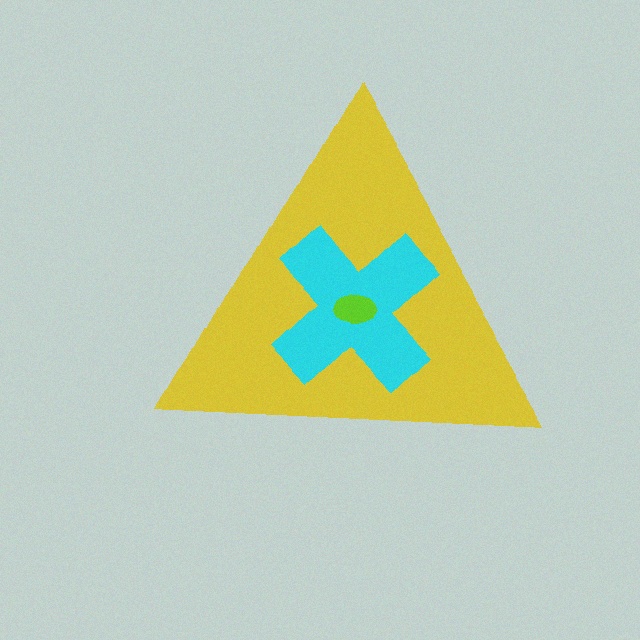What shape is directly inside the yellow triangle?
The cyan cross.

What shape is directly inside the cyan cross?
The lime ellipse.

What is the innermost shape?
The lime ellipse.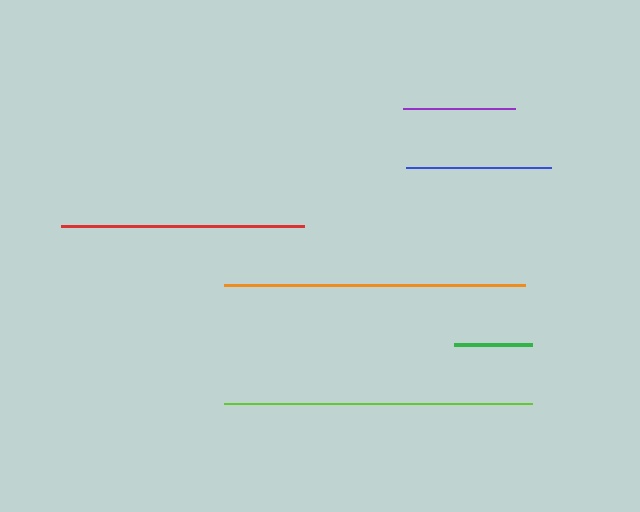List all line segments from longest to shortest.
From longest to shortest: lime, orange, red, blue, purple, green.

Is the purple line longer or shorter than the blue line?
The blue line is longer than the purple line.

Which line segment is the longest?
The lime line is the longest at approximately 308 pixels.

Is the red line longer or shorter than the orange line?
The orange line is longer than the red line.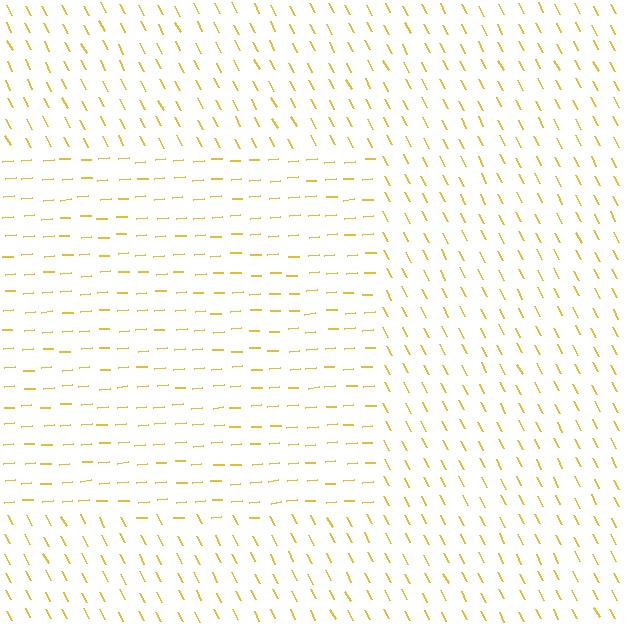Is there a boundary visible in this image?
Yes, there is a texture boundary formed by a change in line orientation.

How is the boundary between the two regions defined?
The boundary is defined purely by a change in line orientation (approximately 66 degrees difference). All lines are the same color and thickness.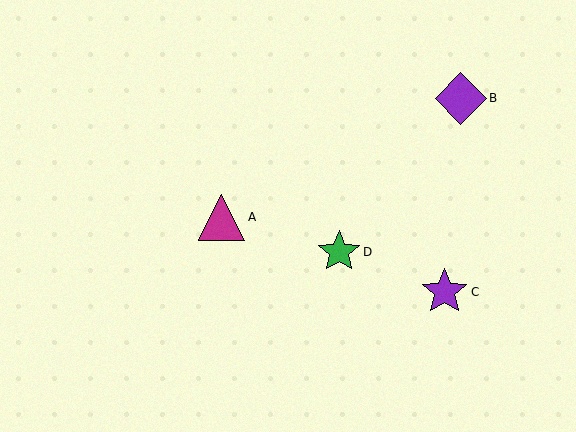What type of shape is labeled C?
Shape C is a purple star.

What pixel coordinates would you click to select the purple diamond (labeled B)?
Click at (461, 98) to select the purple diamond B.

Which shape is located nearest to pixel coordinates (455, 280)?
The purple star (labeled C) at (445, 292) is nearest to that location.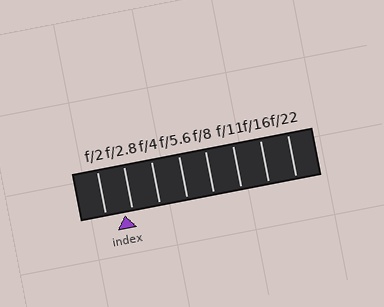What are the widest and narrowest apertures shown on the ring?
The widest aperture shown is f/2 and the narrowest is f/22.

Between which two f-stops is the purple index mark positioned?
The index mark is between f/2 and f/2.8.